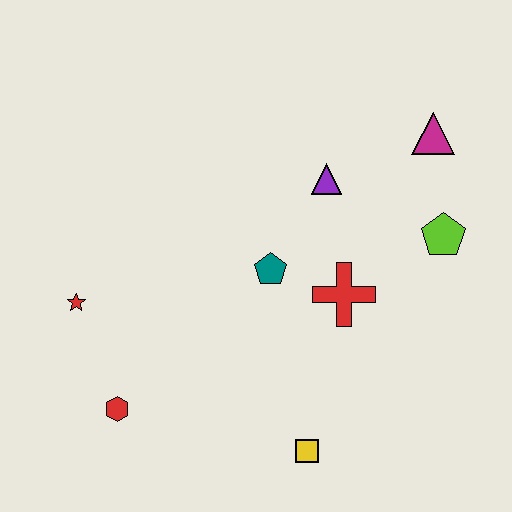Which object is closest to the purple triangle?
The teal pentagon is closest to the purple triangle.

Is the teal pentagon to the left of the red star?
No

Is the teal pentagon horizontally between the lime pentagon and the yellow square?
No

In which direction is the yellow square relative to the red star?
The yellow square is to the right of the red star.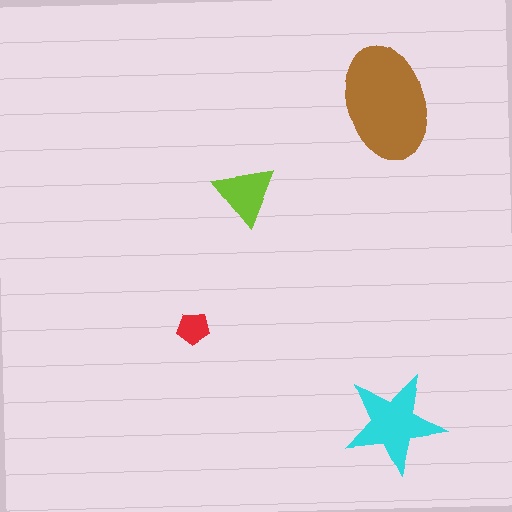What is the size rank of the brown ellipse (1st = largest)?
1st.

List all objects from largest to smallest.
The brown ellipse, the cyan star, the lime triangle, the red pentagon.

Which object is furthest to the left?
The red pentagon is leftmost.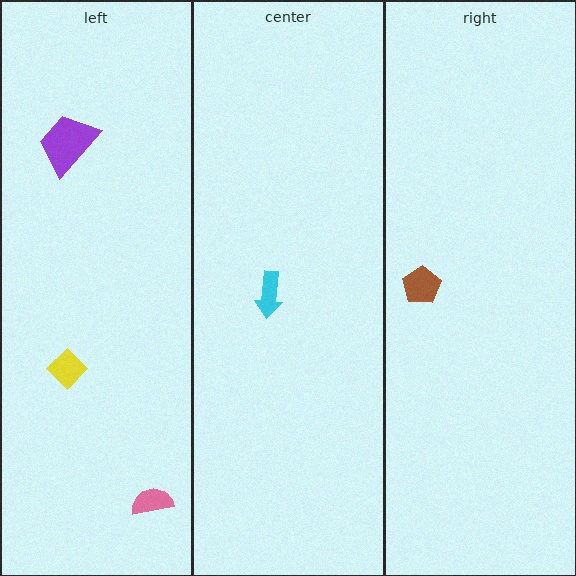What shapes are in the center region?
The cyan arrow.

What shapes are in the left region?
The yellow diamond, the pink semicircle, the purple trapezoid.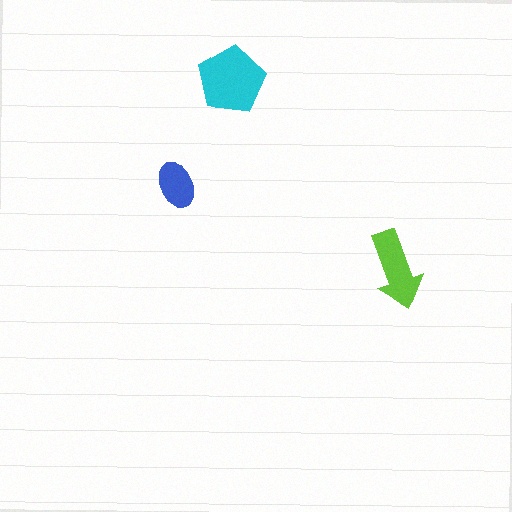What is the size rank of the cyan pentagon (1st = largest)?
1st.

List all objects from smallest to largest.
The blue ellipse, the lime arrow, the cyan pentagon.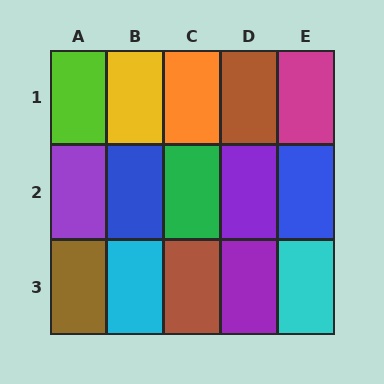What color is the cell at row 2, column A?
Purple.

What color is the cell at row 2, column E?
Blue.